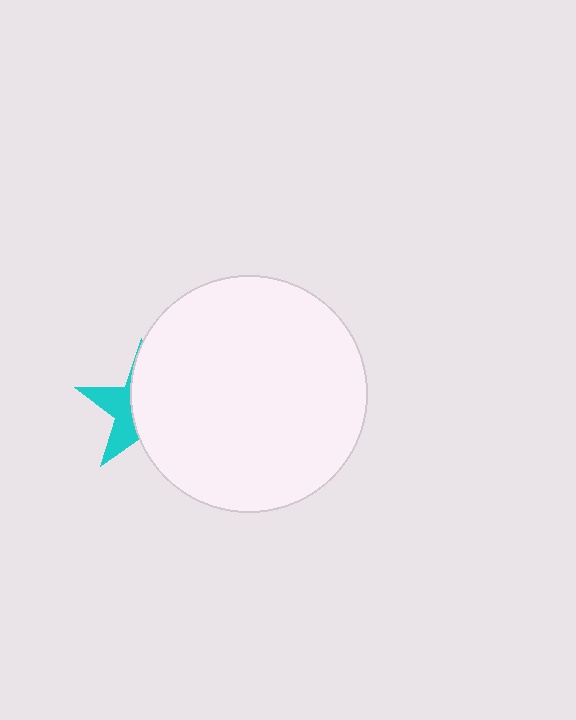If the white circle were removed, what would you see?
You would see the complete cyan star.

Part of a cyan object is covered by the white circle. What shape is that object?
It is a star.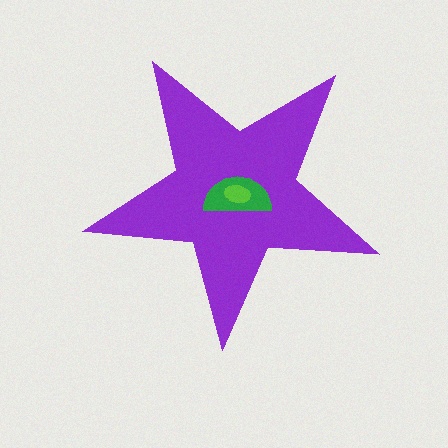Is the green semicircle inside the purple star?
Yes.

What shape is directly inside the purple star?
The green semicircle.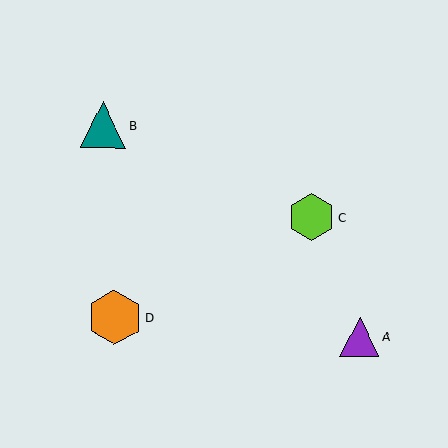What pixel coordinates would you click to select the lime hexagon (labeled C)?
Click at (312, 217) to select the lime hexagon C.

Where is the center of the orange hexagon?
The center of the orange hexagon is at (114, 317).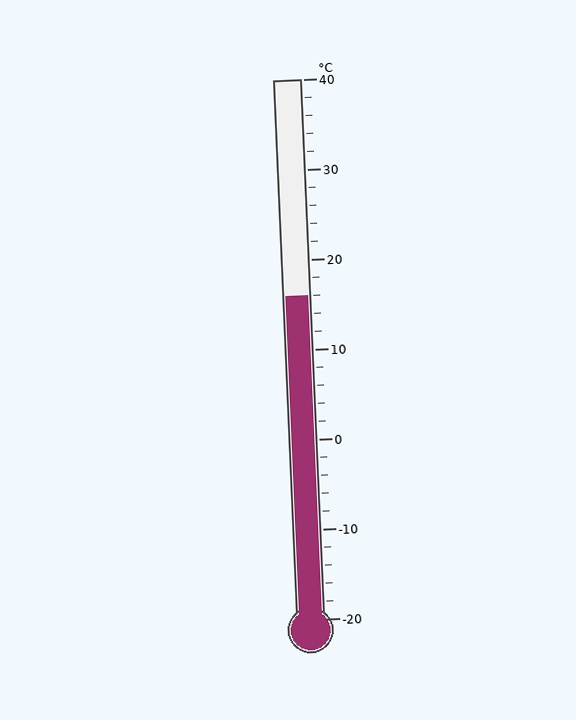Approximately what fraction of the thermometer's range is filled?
The thermometer is filled to approximately 60% of its range.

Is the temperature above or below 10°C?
The temperature is above 10°C.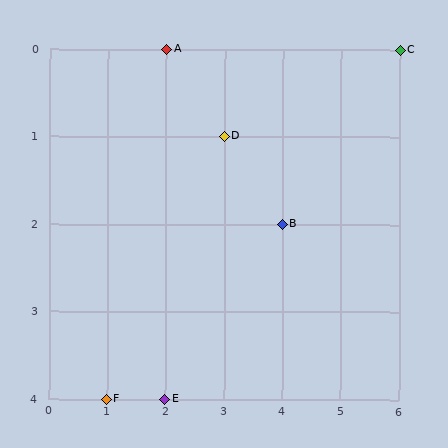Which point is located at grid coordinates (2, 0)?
Point A is at (2, 0).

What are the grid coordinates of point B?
Point B is at grid coordinates (4, 2).